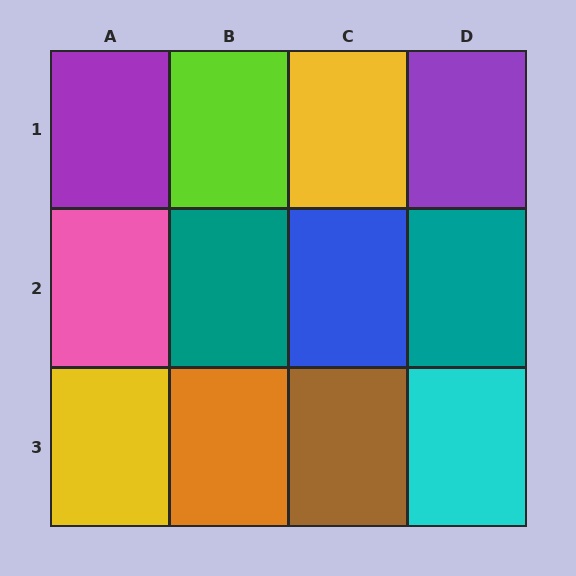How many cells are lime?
1 cell is lime.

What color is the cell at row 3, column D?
Cyan.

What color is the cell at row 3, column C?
Brown.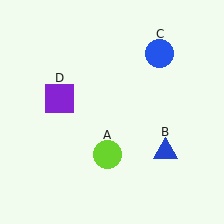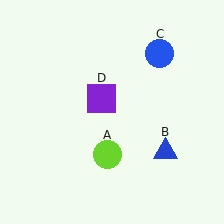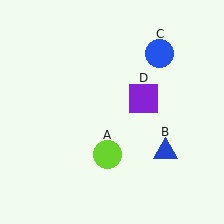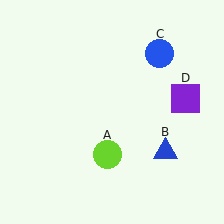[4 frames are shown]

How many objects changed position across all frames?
1 object changed position: purple square (object D).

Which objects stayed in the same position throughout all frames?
Lime circle (object A) and blue triangle (object B) and blue circle (object C) remained stationary.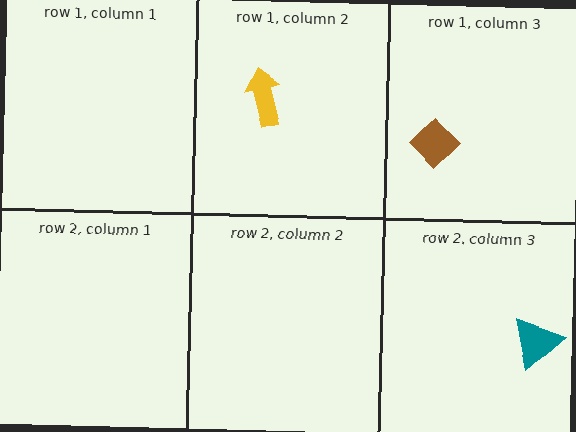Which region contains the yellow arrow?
The row 1, column 2 region.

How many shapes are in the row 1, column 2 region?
1.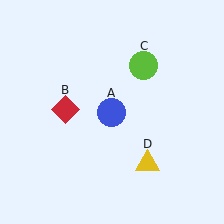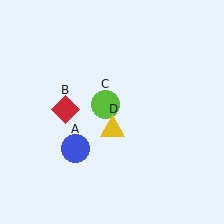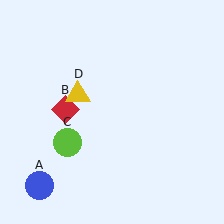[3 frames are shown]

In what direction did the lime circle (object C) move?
The lime circle (object C) moved down and to the left.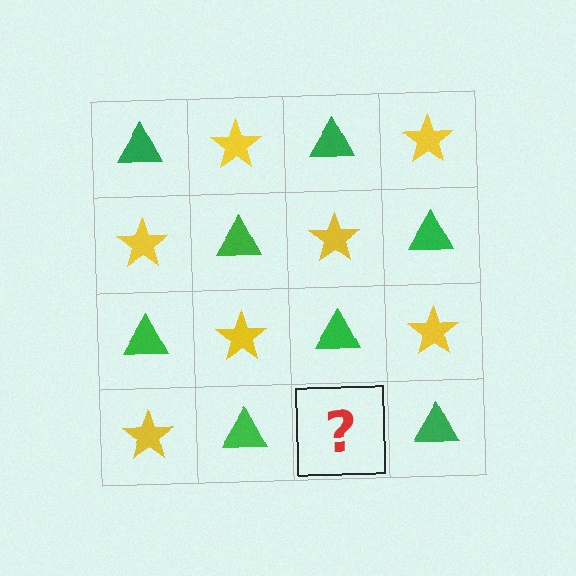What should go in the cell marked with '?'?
The missing cell should contain a yellow star.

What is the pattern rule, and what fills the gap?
The rule is that it alternates green triangle and yellow star in a checkerboard pattern. The gap should be filled with a yellow star.